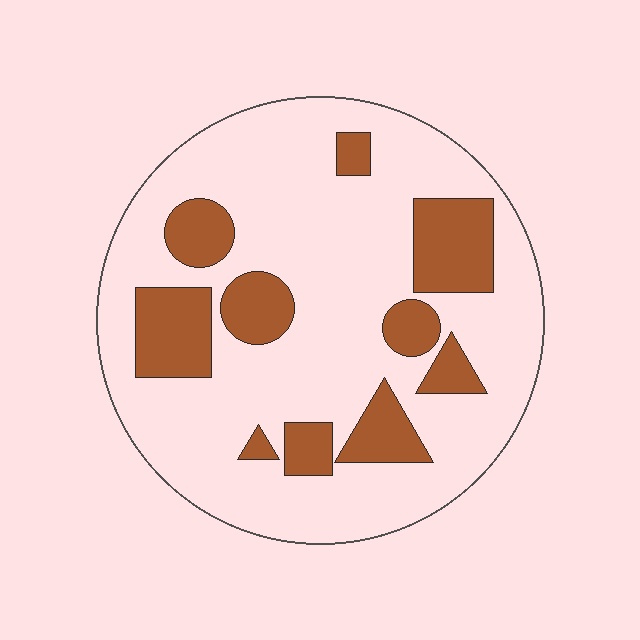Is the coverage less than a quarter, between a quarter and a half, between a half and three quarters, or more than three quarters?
Less than a quarter.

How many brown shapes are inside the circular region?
10.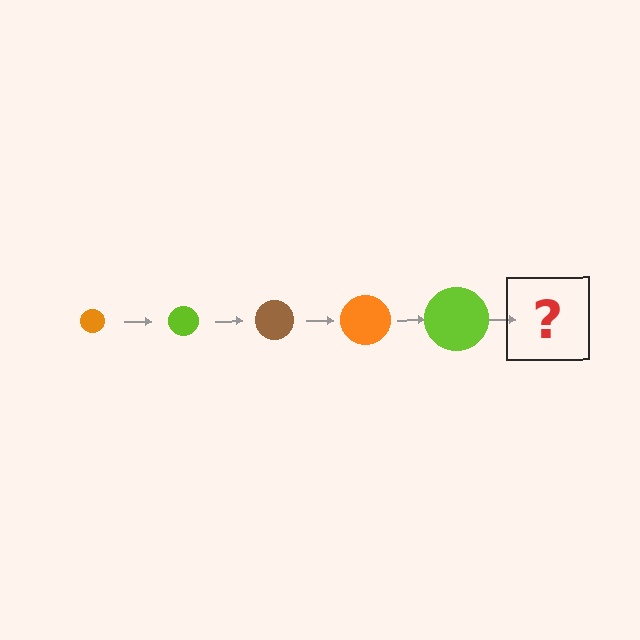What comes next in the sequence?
The next element should be a brown circle, larger than the previous one.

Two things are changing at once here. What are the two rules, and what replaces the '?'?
The two rules are that the circle grows larger each step and the color cycles through orange, lime, and brown. The '?' should be a brown circle, larger than the previous one.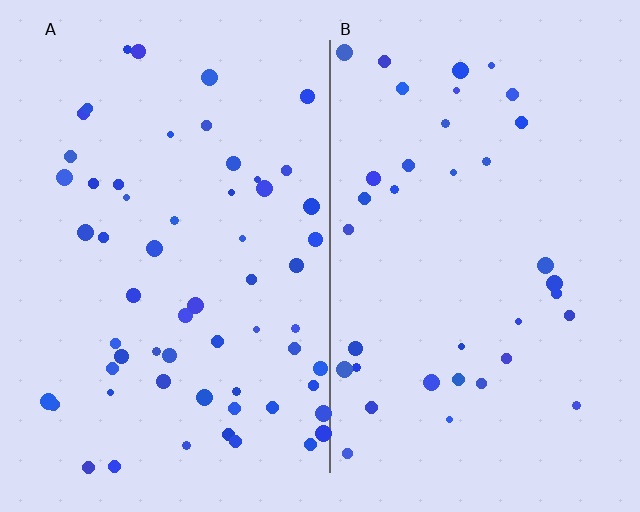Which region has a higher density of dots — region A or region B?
A (the left).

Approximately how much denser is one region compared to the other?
Approximately 1.6× — region A over region B.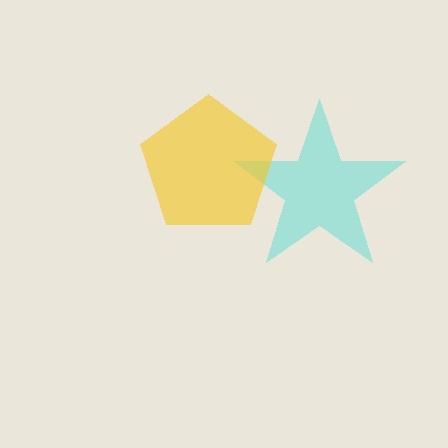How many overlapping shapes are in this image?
There are 2 overlapping shapes in the image.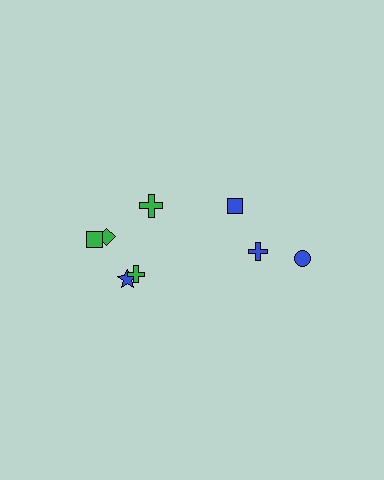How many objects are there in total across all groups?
There are 8 objects.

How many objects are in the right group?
There are 3 objects.